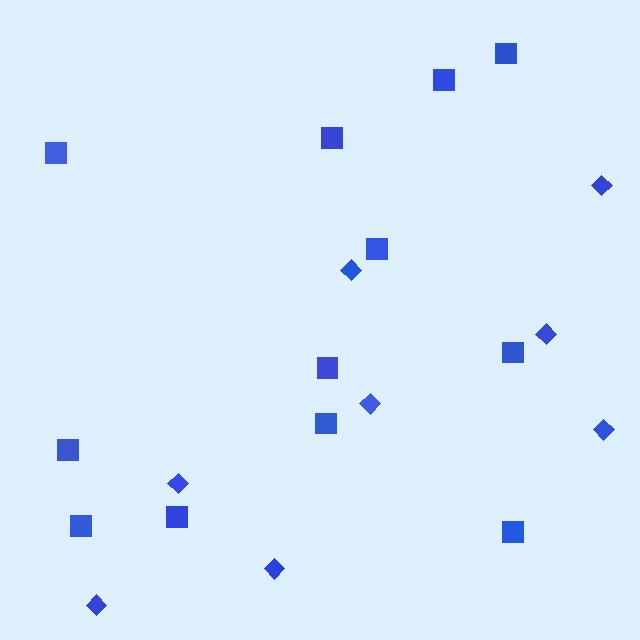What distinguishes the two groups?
There are 2 groups: one group of squares (12) and one group of diamonds (8).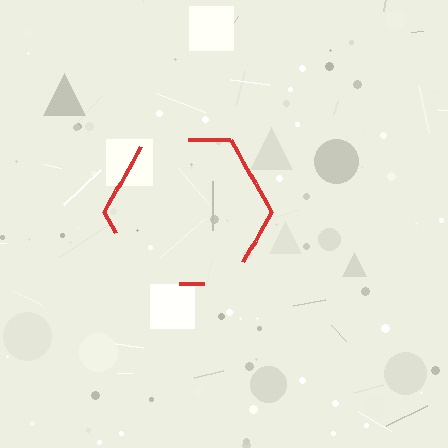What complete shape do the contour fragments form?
The contour fragments form a hexagon.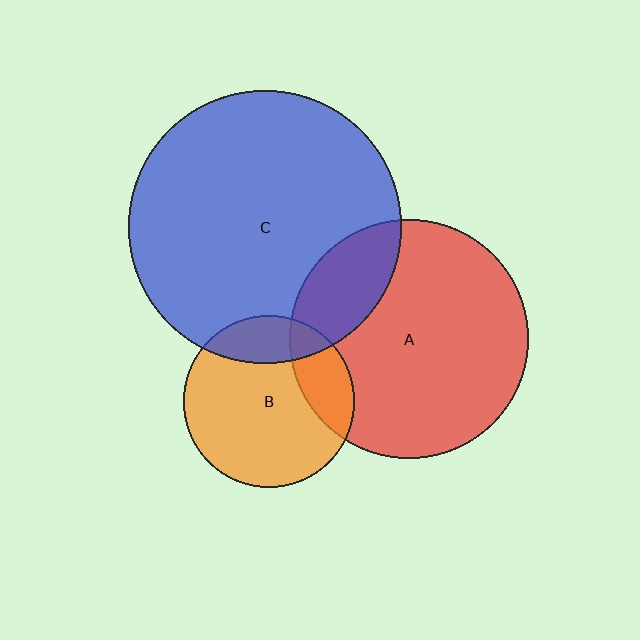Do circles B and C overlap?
Yes.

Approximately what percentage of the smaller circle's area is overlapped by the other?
Approximately 20%.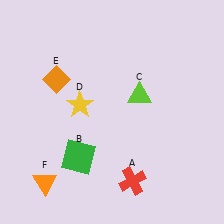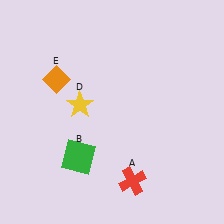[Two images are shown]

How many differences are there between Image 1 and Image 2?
There are 2 differences between the two images.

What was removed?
The orange triangle (F), the lime triangle (C) were removed in Image 2.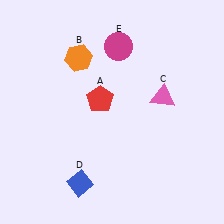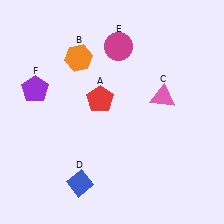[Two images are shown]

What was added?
A purple pentagon (F) was added in Image 2.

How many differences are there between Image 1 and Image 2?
There is 1 difference between the two images.